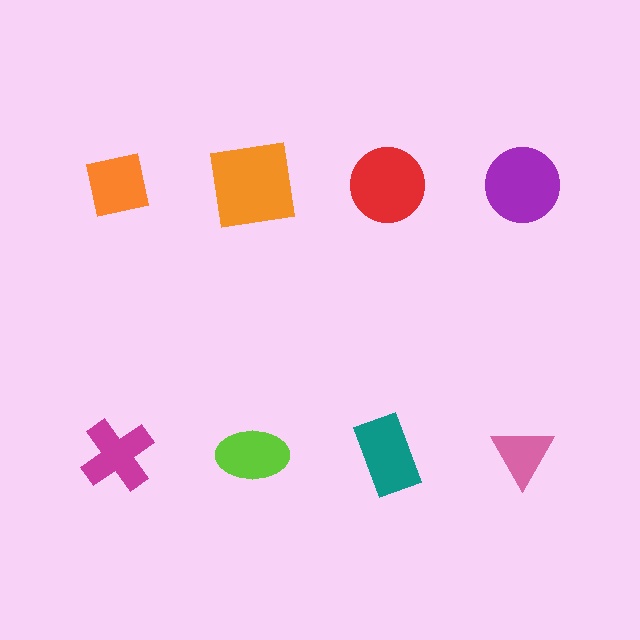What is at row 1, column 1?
An orange square.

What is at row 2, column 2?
A lime ellipse.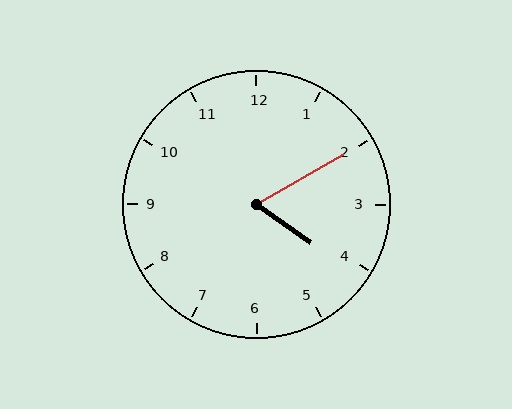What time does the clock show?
4:10.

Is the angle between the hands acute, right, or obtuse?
It is acute.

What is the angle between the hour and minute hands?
Approximately 65 degrees.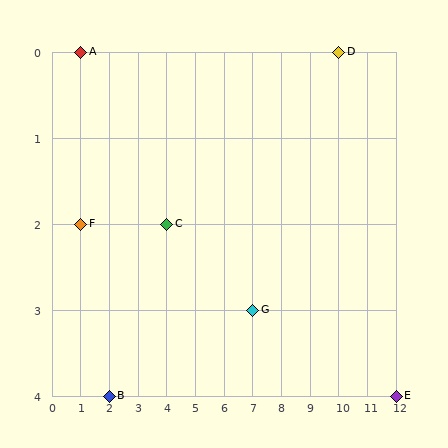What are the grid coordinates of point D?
Point D is at grid coordinates (10, 0).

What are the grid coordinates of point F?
Point F is at grid coordinates (1, 2).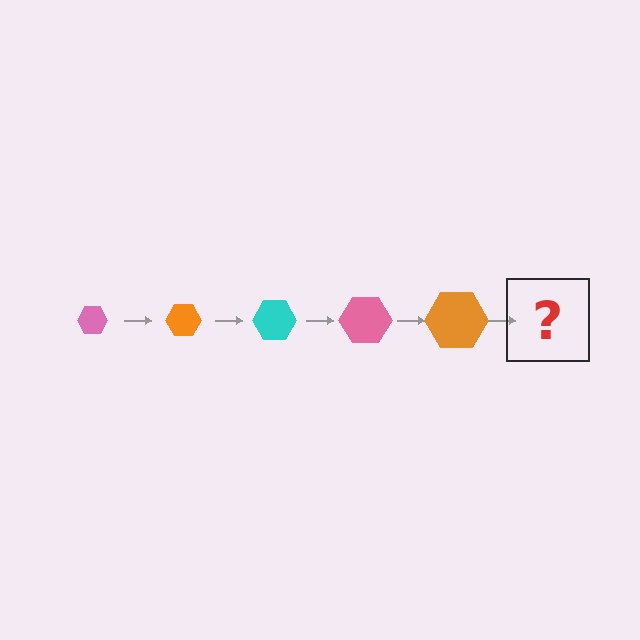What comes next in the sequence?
The next element should be a cyan hexagon, larger than the previous one.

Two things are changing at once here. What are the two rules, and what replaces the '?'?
The two rules are that the hexagon grows larger each step and the color cycles through pink, orange, and cyan. The '?' should be a cyan hexagon, larger than the previous one.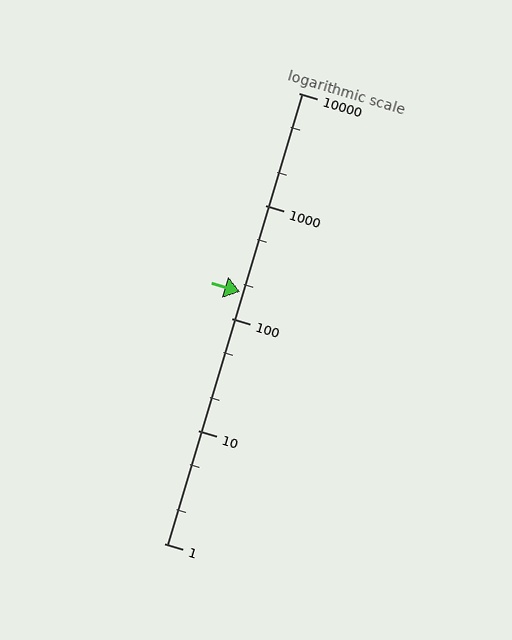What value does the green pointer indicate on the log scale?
The pointer indicates approximately 170.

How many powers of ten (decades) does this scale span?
The scale spans 4 decades, from 1 to 10000.